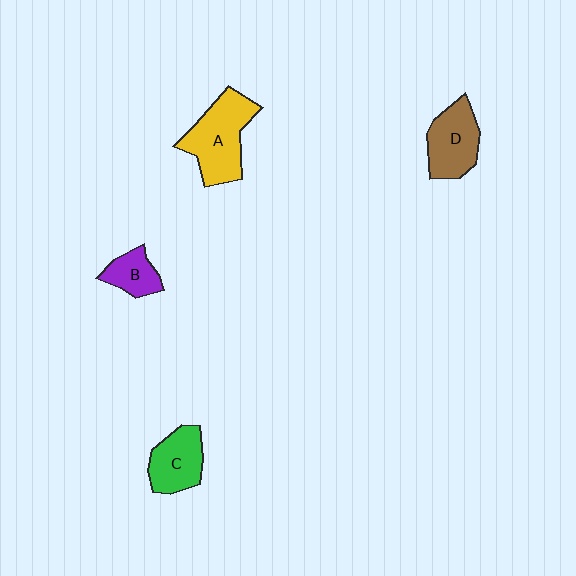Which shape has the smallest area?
Shape B (purple).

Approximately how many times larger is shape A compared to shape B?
Approximately 2.2 times.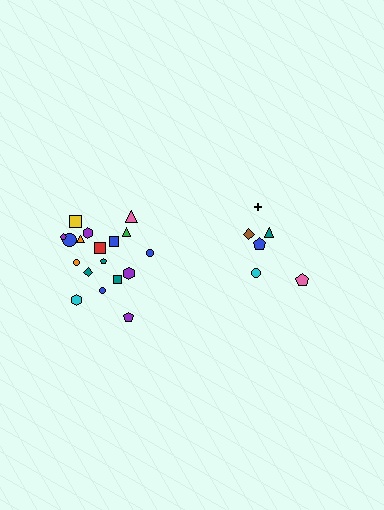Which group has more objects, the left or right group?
The left group.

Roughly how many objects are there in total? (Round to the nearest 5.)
Roughly 25 objects in total.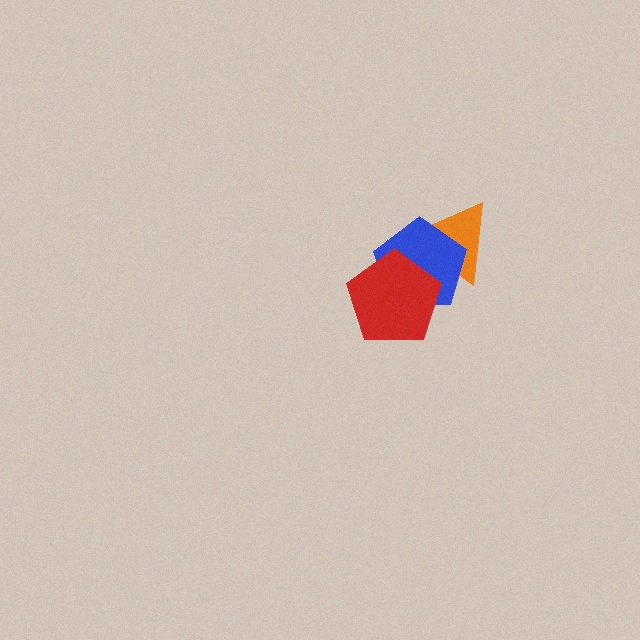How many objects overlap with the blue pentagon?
2 objects overlap with the blue pentagon.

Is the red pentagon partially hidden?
No, no other shape covers it.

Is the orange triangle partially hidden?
Yes, it is partially covered by another shape.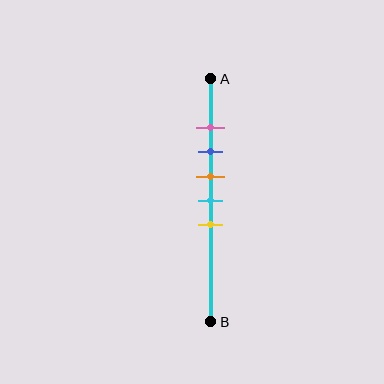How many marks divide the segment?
There are 5 marks dividing the segment.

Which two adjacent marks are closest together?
The pink and blue marks are the closest adjacent pair.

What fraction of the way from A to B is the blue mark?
The blue mark is approximately 30% (0.3) of the way from A to B.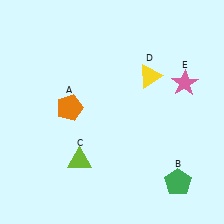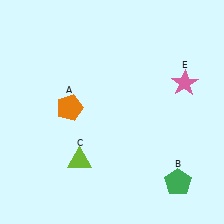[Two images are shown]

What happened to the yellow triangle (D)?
The yellow triangle (D) was removed in Image 2. It was in the top-right area of Image 1.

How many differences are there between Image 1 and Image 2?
There is 1 difference between the two images.